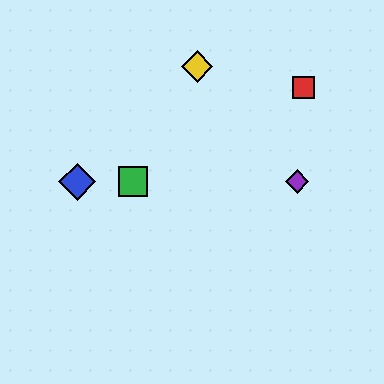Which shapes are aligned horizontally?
The blue diamond, the green square, the purple diamond are aligned horizontally.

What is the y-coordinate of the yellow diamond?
The yellow diamond is at y≈66.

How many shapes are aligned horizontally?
3 shapes (the blue diamond, the green square, the purple diamond) are aligned horizontally.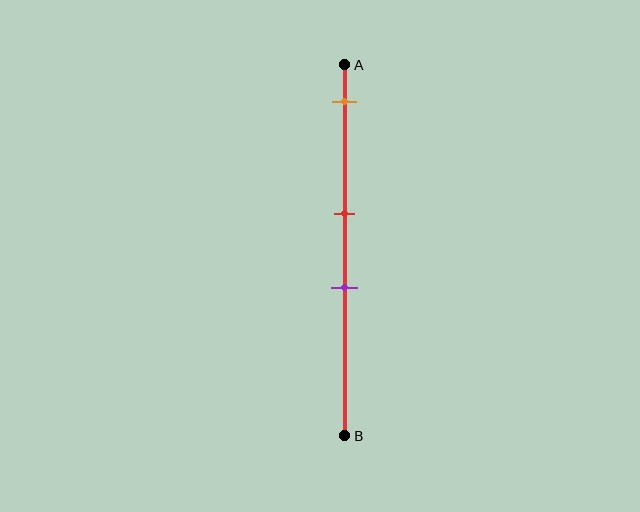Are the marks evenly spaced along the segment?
No, the marks are not evenly spaced.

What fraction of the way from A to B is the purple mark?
The purple mark is approximately 60% (0.6) of the way from A to B.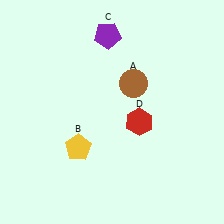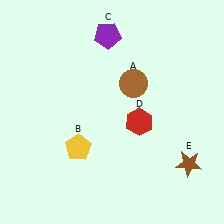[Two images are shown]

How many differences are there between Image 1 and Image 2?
There is 1 difference between the two images.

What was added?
A brown star (E) was added in Image 2.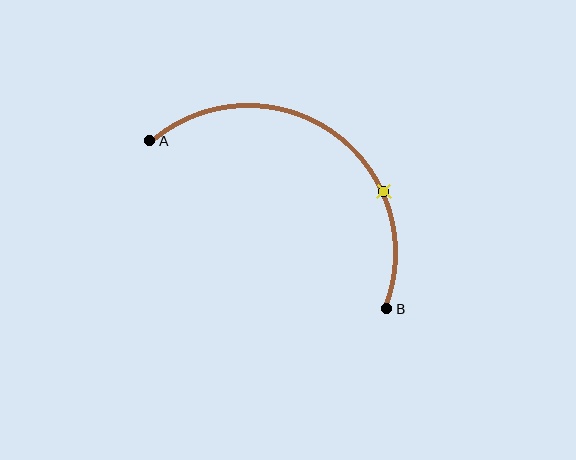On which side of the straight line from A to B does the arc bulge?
The arc bulges above and to the right of the straight line connecting A and B.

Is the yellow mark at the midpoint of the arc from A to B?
No. The yellow mark lies on the arc but is closer to endpoint B. The arc midpoint would be at the point on the curve equidistant along the arc from both A and B.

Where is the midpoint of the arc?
The arc midpoint is the point on the curve farthest from the straight line joining A and B. It sits above and to the right of that line.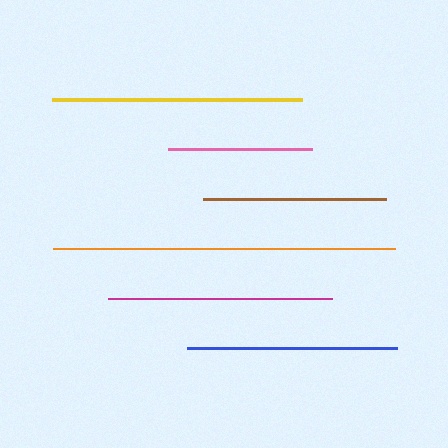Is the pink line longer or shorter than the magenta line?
The magenta line is longer than the pink line.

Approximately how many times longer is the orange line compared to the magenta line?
The orange line is approximately 1.5 times the length of the magenta line.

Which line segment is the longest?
The orange line is the longest at approximately 343 pixels.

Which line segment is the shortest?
The pink line is the shortest at approximately 143 pixels.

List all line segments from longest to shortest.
From longest to shortest: orange, yellow, magenta, blue, brown, pink.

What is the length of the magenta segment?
The magenta segment is approximately 224 pixels long.